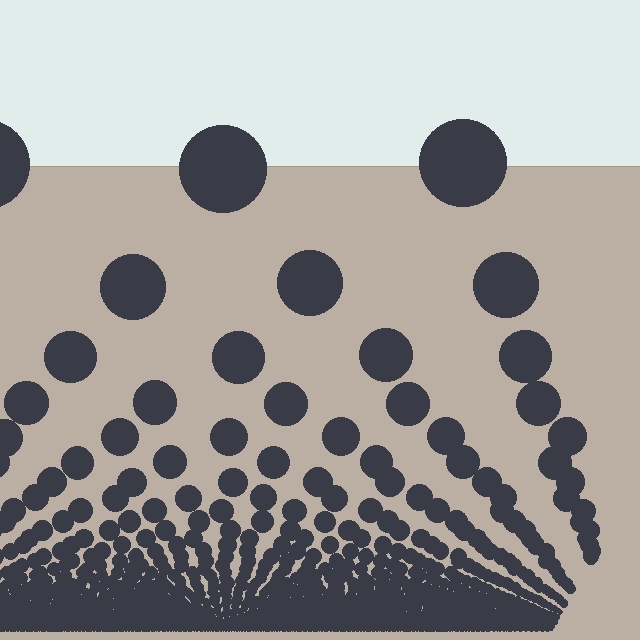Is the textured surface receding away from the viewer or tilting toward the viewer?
The surface appears to tilt toward the viewer. Texture elements get larger and sparser toward the top.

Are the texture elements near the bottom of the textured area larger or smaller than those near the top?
Smaller. The gradient is inverted — elements near the bottom are smaller and denser.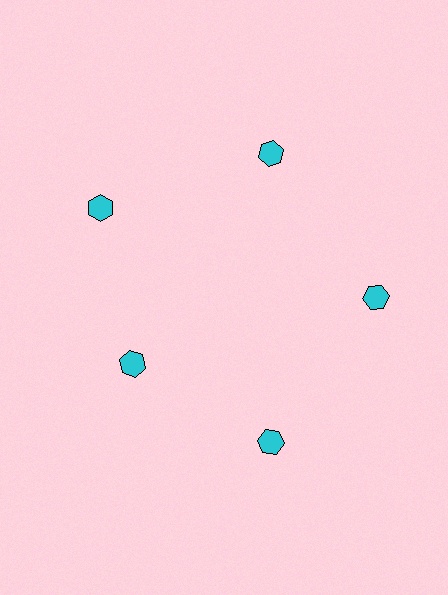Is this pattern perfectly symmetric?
No. The 5 cyan hexagons are arranged in a ring, but one element near the 8 o'clock position is pulled inward toward the center, breaking the 5-fold rotational symmetry.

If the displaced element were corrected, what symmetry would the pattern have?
It would have 5-fold rotational symmetry — the pattern would map onto itself every 72 degrees.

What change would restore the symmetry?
The symmetry would be restored by moving it outward, back onto the ring so that all 5 hexagons sit at equal angles and equal distance from the center.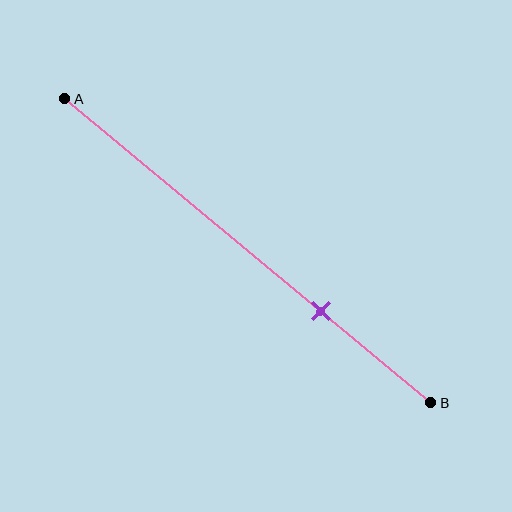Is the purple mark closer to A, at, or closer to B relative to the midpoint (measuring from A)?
The purple mark is closer to point B than the midpoint of segment AB.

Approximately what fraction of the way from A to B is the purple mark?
The purple mark is approximately 70% of the way from A to B.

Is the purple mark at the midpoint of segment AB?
No, the mark is at about 70% from A, not at the 50% midpoint.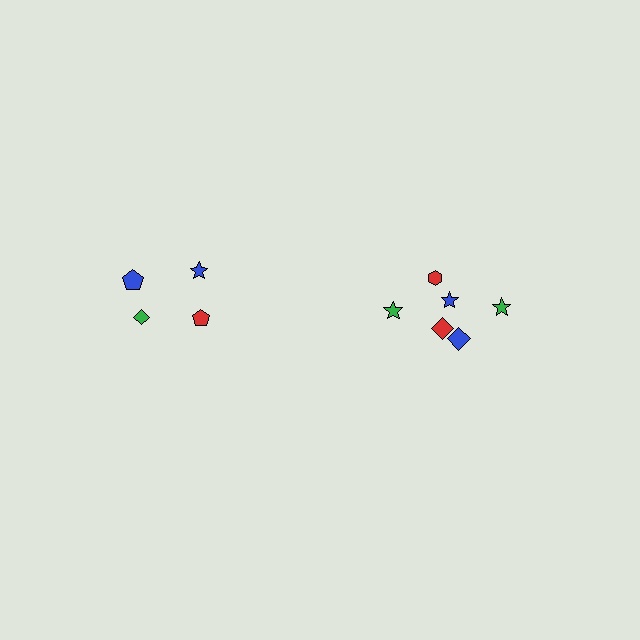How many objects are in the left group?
There are 4 objects.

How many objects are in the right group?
There are 6 objects.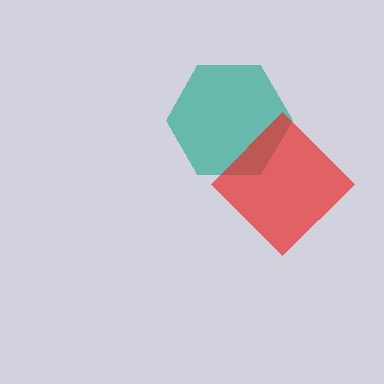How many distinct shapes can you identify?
There are 2 distinct shapes: a teal hexagon, a red diamond.